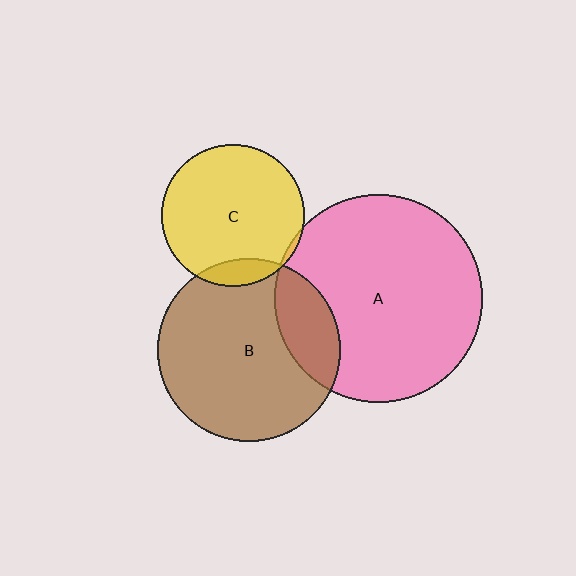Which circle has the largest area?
Circle A (pink).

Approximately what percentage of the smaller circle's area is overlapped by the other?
Approximately 5%.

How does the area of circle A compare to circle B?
Approximately 1.3 times.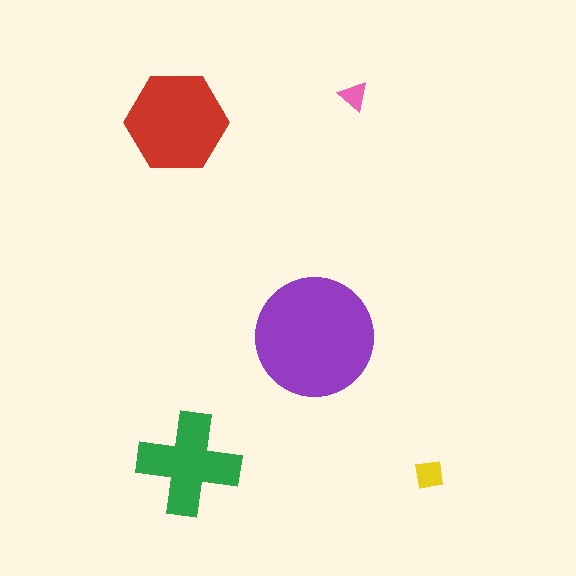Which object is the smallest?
The pink triangle.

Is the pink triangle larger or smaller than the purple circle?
Smaller.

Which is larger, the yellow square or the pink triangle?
The yellow square.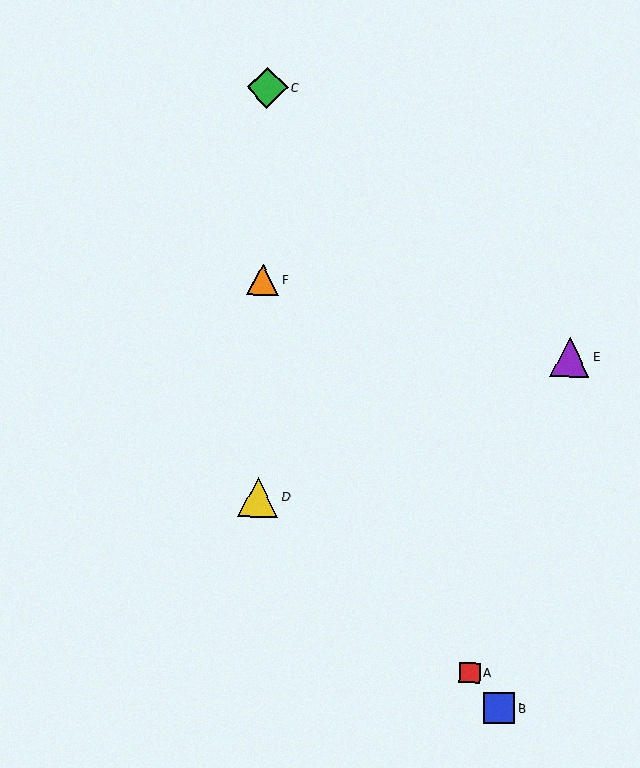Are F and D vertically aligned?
Yes, both are at x≈263.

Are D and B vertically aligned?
No, D is at x≈258 and B is at x≈499.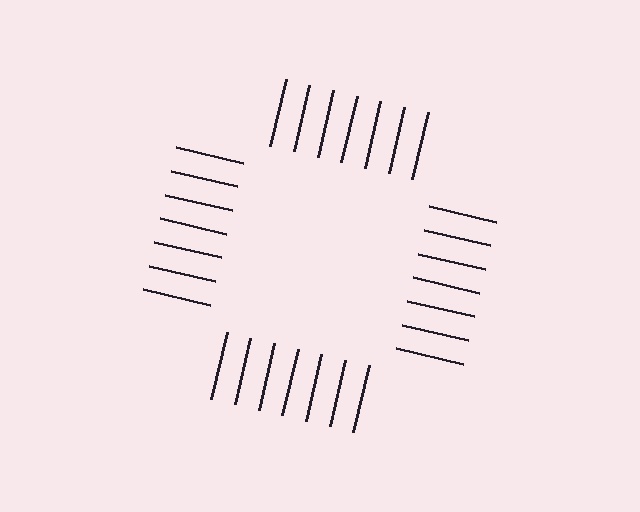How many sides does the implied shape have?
4 sides — the line-ends trace a square.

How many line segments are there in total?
28 — 7 along each of the 4 edges.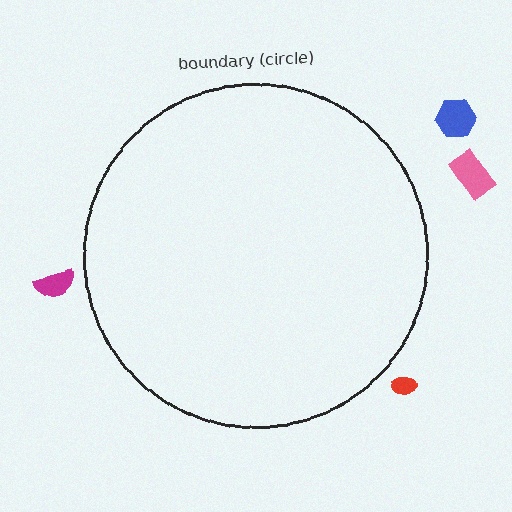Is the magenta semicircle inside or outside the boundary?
Outside.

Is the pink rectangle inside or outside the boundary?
Outside.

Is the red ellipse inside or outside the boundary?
Outside.